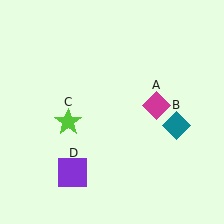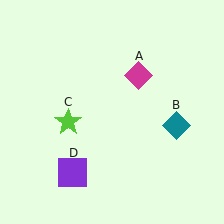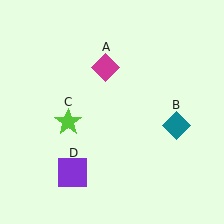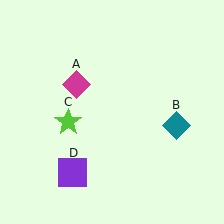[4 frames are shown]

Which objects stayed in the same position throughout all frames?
Teal diamond (object B) and lime star (object C) and purple square (object D) remained stationary.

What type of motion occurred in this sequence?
The magenta diamond (object A) rotated counterclockwise around the center of the scene.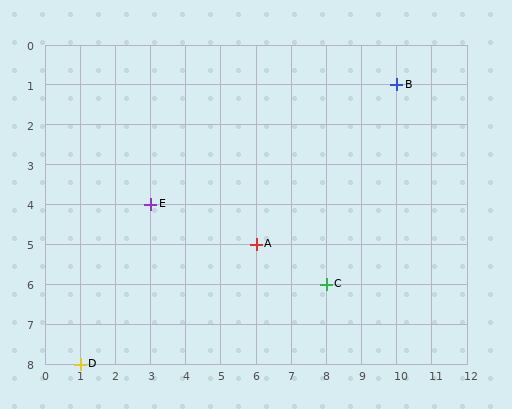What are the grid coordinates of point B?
Point B is at grid coordinates (10, 1).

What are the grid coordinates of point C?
Point C is at grid coordinates (8, 6).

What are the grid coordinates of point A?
Point A is at grid coordinates (6, 5).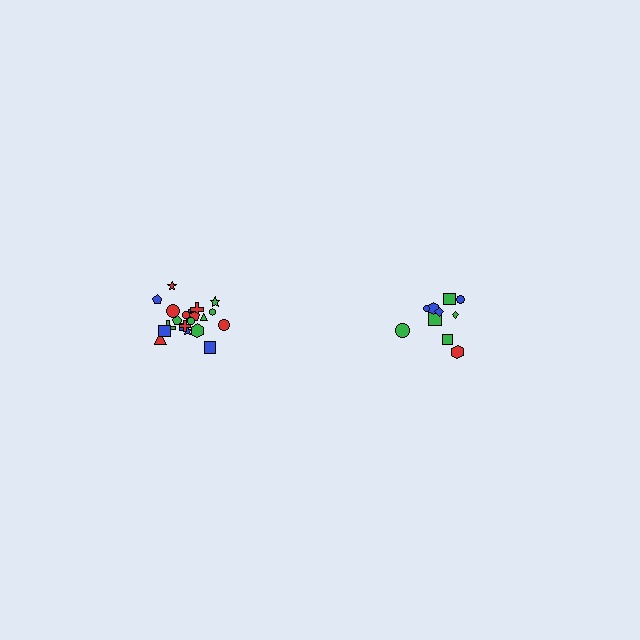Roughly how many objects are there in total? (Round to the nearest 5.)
Roughly 30 objects in total.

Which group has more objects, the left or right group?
The left group.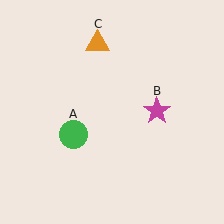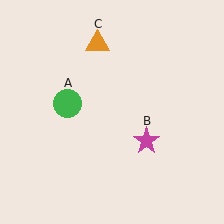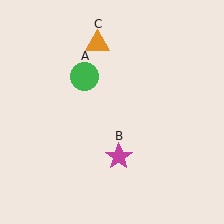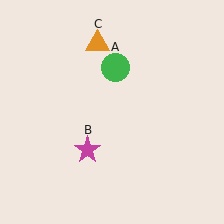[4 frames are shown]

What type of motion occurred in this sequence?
The green circle (object A), magenta star (object B) rotated clockwise around the center of the scene.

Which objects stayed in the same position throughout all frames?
Orange triangle (object C) remained stationary.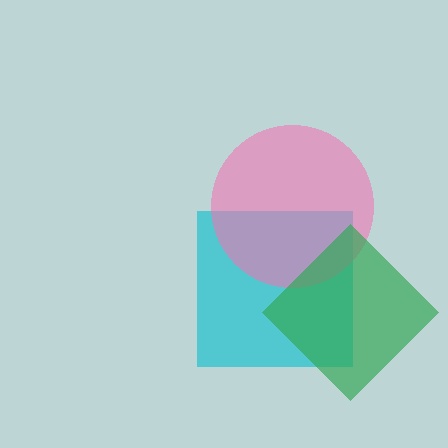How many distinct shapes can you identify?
There are 3 distinct shapes: a cyan square, a pink circle, a green diamond.